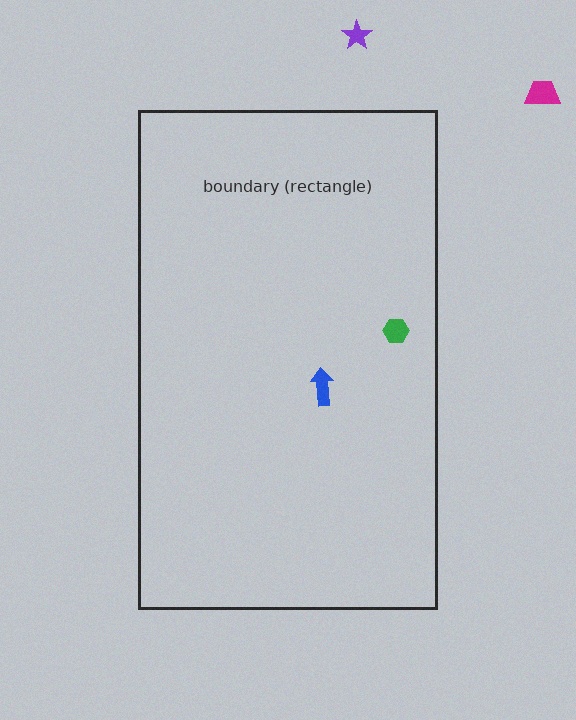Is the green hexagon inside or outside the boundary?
Inside.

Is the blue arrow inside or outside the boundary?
Inside.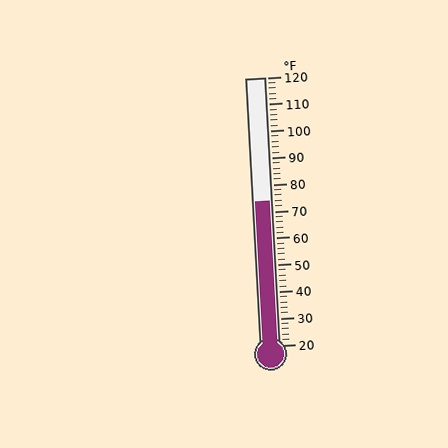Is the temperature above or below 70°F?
The temperature is above 70°F.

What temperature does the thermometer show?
The thermometer shows approximately 74°F.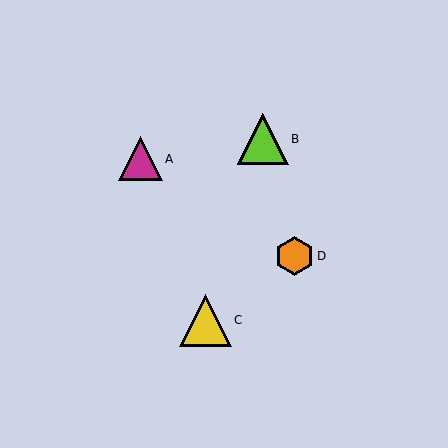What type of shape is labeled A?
Shape A is a magenta triangle.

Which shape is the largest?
The yellow triangle (labeled C) is the largest.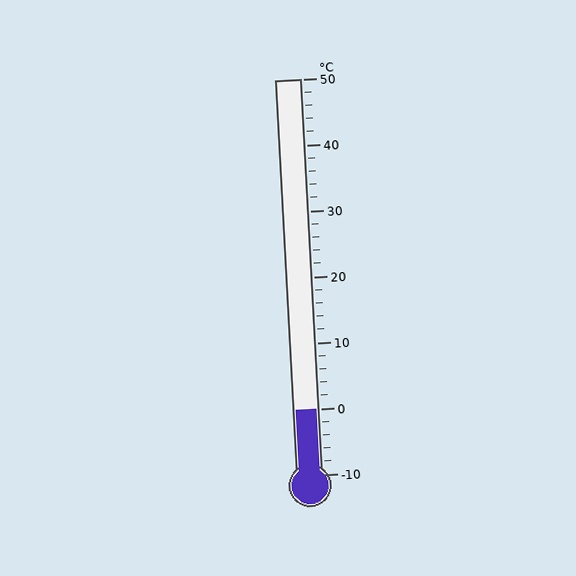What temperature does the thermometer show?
The thermometer shows approximately 0°C.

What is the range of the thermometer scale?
The thermometer scale ranges from -10°C to 50°C.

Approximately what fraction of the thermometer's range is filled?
The thermometer is filled to approximately 15% of its range.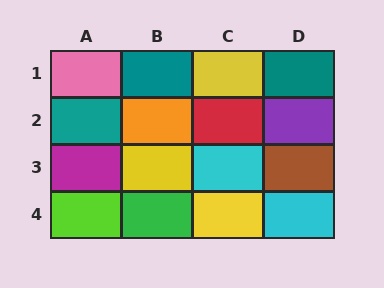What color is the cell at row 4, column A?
Lime.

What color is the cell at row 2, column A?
Teal.